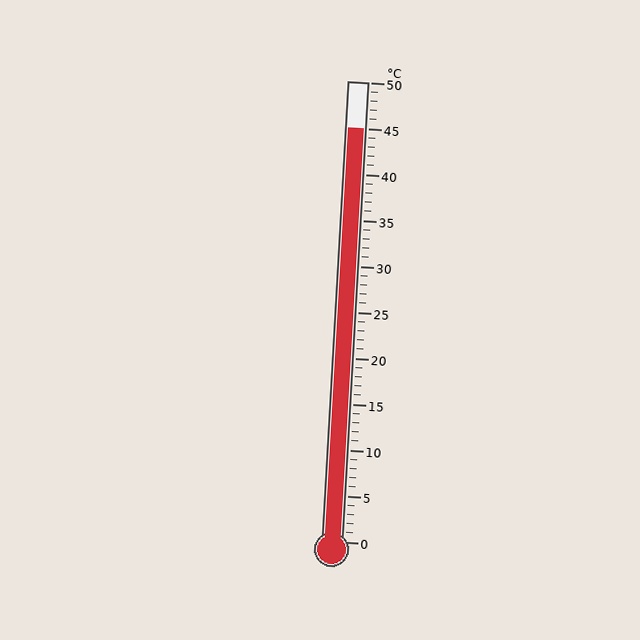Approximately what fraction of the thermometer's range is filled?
The thermometer is filled to approximately 90% of its range.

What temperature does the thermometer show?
The thermometer shows approximately 45°C.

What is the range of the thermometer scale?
The thermometer scale ranges from 0°C to 50°C.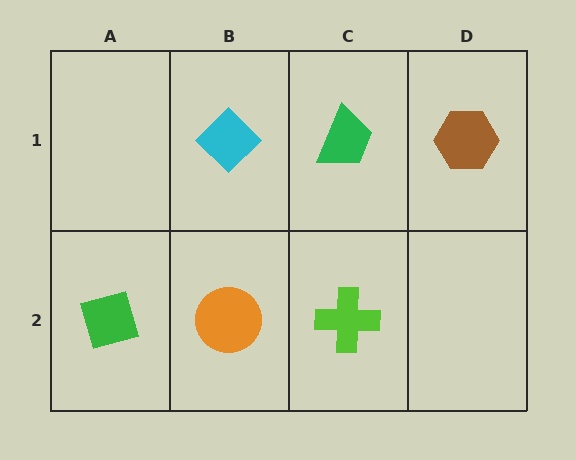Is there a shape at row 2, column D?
No, that cell is empty.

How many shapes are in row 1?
3 shapes.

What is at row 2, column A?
A green diamond.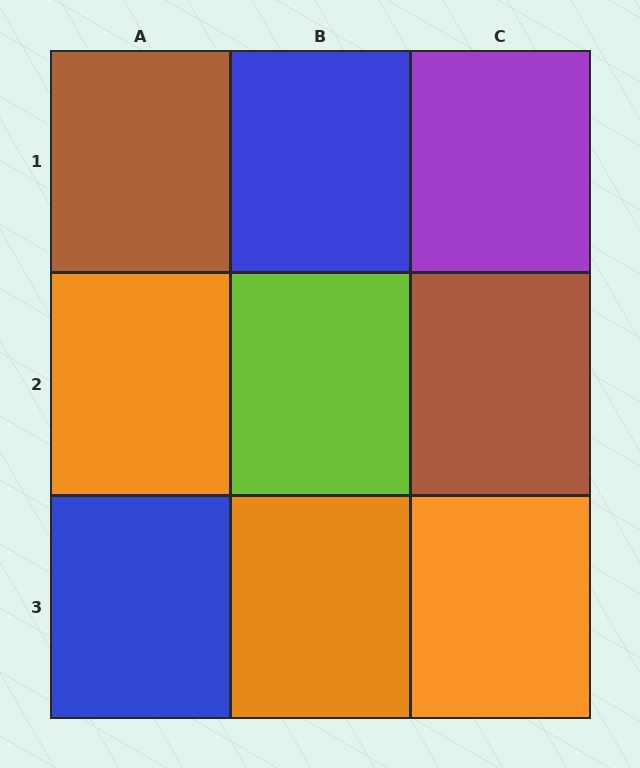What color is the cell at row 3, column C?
Orange.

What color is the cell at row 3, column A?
Blue.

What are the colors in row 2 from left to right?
Orange, lime, brown.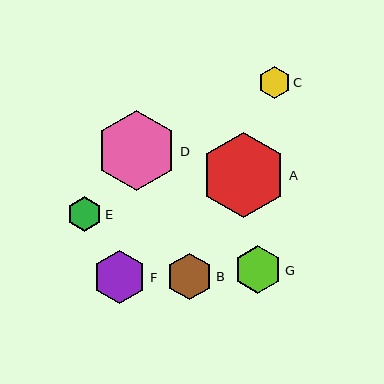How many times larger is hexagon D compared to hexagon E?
Hexagon D is approximately 2.3 times the size of hexagon E.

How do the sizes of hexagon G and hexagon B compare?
Hexagon G and hexagon B are approximately the same size.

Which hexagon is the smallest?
Hexagon C is the smallest with a size of approximately 32 pixels.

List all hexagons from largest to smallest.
From largest to smallest: A, D, F, G, B, E, C.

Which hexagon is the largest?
Hexagon A is the largest with a size of approximately 86 pixels.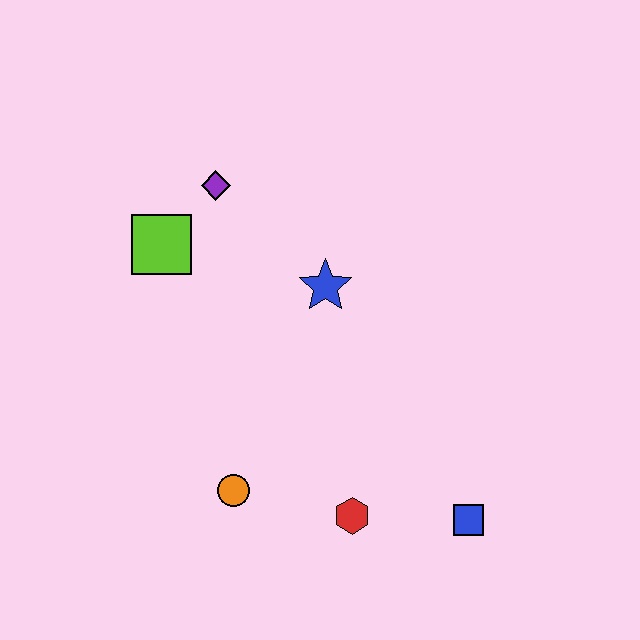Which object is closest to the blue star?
The purple diamond is closest to the blue star.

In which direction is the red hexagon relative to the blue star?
The red hexagon is below the blue star.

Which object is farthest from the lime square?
The blue square is farthest from the lime square.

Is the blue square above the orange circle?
No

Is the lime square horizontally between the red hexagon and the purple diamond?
No